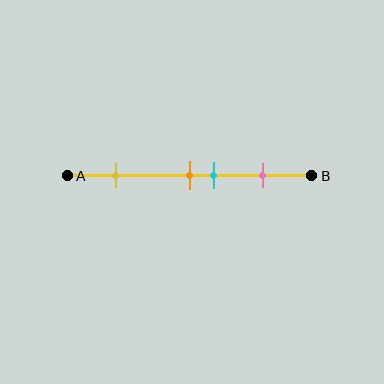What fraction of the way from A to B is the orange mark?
The orange mark is approximately 50% (0.5) of the way from A to B.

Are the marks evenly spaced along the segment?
No, the marks are not evenly spaced.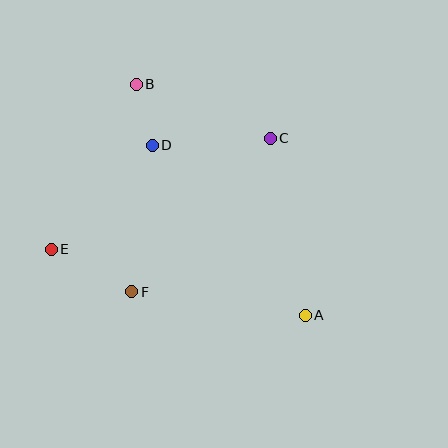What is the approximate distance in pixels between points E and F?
The distance between E and F is approximately 91 pixels.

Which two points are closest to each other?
Points B and D are closest to each other.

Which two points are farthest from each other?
Points A and B are farthest from each other.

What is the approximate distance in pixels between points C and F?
The distance between C and F is approximately 207 pixels.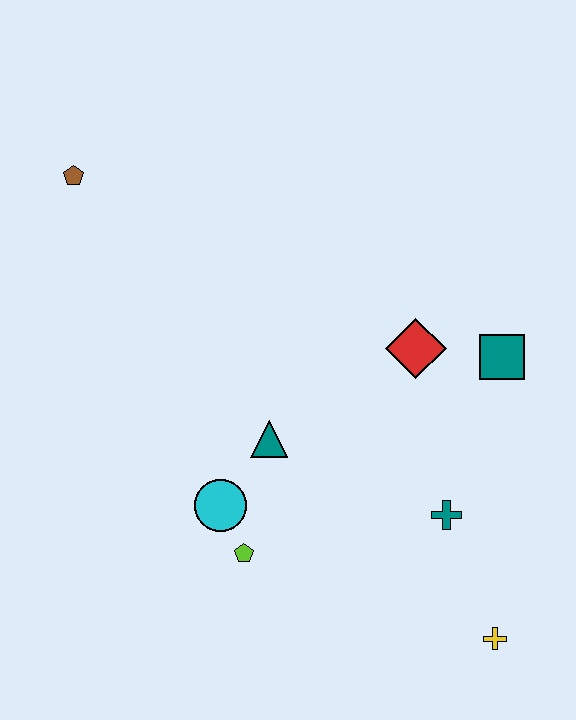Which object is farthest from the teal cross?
The brown pentagon is farthest from the teal cross.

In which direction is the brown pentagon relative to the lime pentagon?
The brown pentagon is above the lime pentagon.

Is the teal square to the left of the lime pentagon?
No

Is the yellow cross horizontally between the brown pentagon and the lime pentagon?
No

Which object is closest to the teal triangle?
The cyan circle is closest to the teal triangle.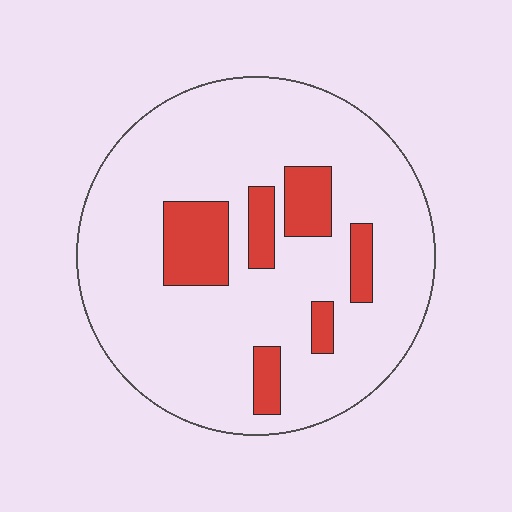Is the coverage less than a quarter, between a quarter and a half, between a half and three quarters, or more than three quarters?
Less than a quarter.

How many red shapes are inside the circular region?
6.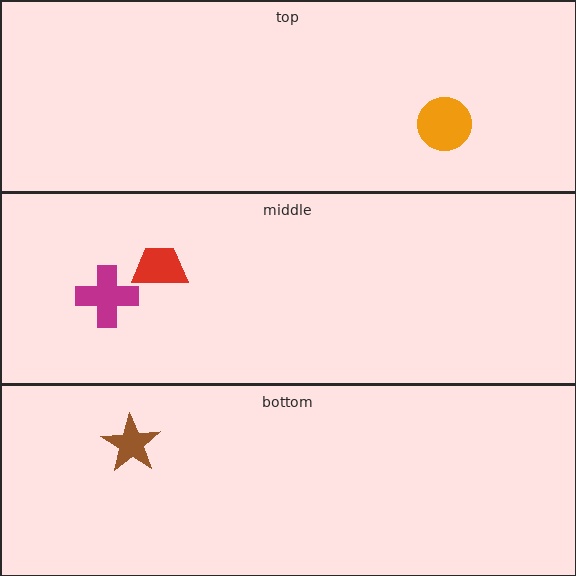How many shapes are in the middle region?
2.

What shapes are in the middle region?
The red trapezoid, the magenta cross.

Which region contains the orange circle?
The top region.